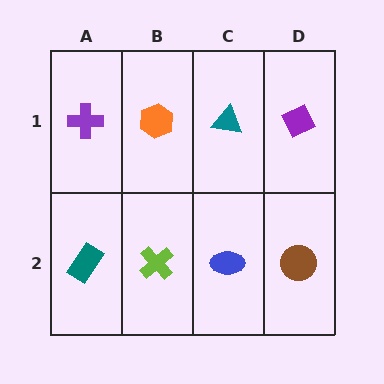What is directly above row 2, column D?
A purple diamond.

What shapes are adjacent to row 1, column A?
A teal rectangle (row 2, column A), an orange hexagon (row 1, column B).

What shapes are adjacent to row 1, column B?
A lime cross (row 2, column B), a purple cross (row 1, column A), a teal triangle (row 1, column C).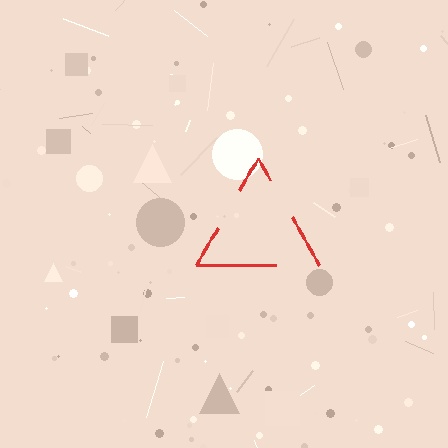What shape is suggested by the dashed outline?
The dashed outline suggests a triangle.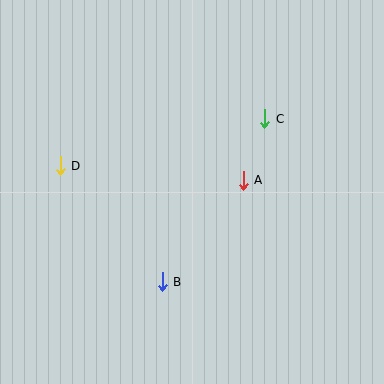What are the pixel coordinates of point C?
Point C is at (265, 119).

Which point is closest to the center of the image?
Point A at (243, 180) is closest to the center.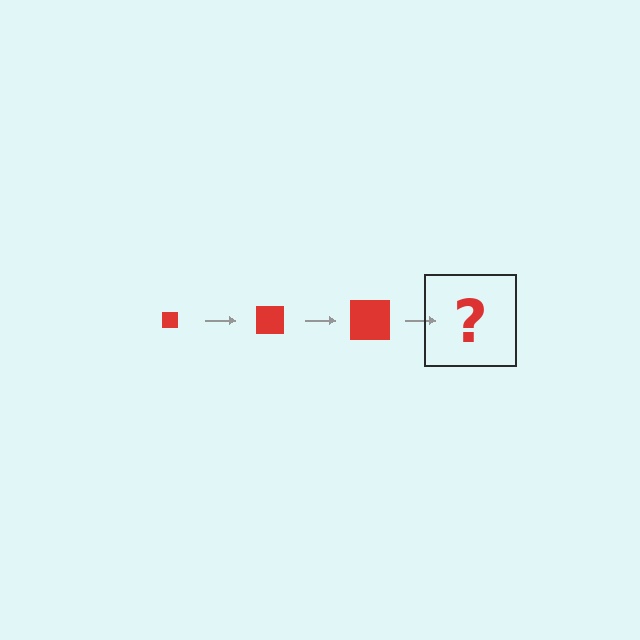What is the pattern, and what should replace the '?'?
The pattern is that the square gets progressively larger each step. The '?' should be a red square, larger than the previous one.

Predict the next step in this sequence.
The next step is a red square, larger than the previous one.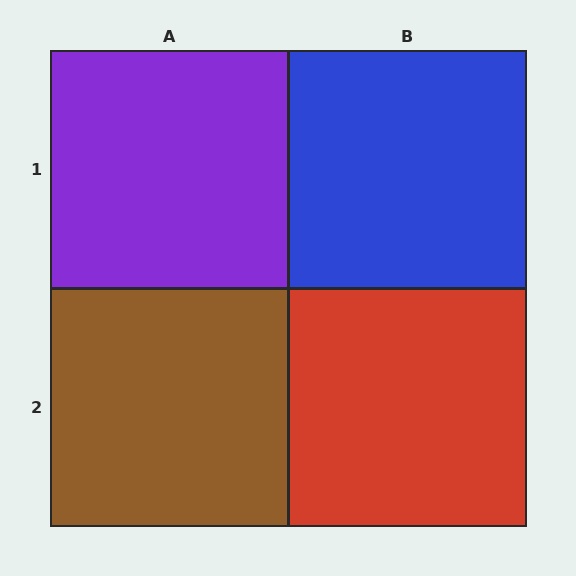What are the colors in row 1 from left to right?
Purple, blue.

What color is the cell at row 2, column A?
Brown.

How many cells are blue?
1 cell is blue.